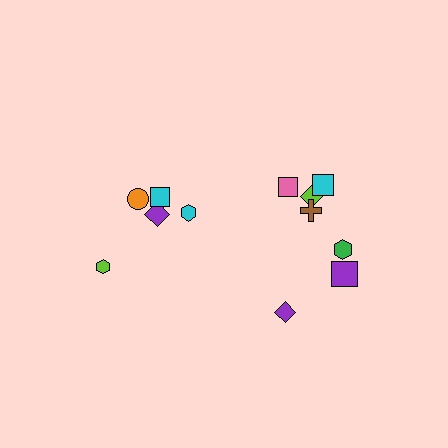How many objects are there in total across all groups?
There are 12 objects.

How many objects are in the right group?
There are 7 objects.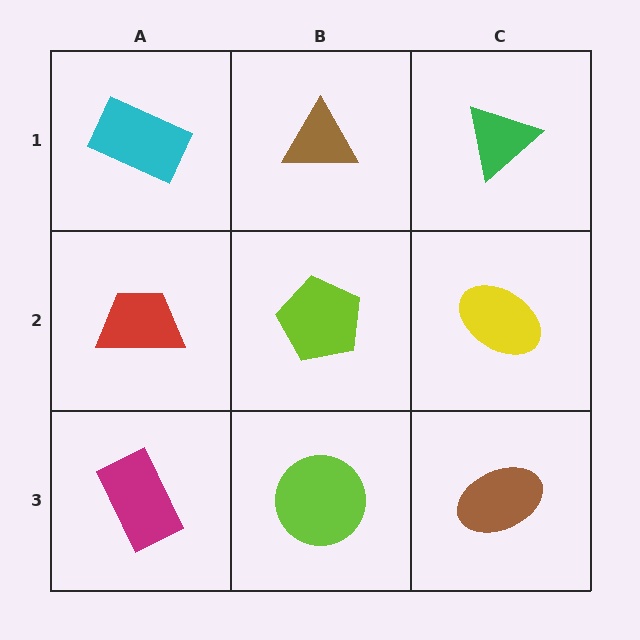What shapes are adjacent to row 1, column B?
A lime pentagon (row 2, column B), a cyan rectangle (row 1, column A), a green triangle (row 1, column C).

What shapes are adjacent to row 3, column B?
A lime pentagon (row 2, column B), a magenta rectangle (row 3, column A), a brown ellipse (row 3, column C).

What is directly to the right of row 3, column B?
A brown ellipse.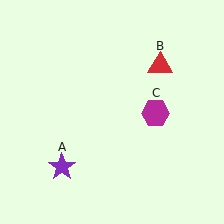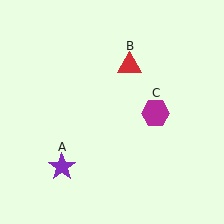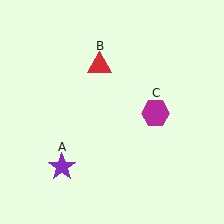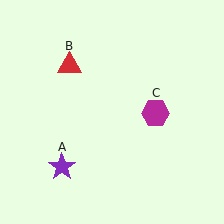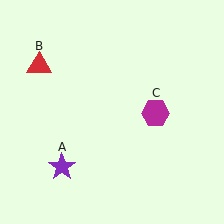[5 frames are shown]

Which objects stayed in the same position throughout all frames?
Purple star (object A) and magenta hexagon (object C) remained stationary.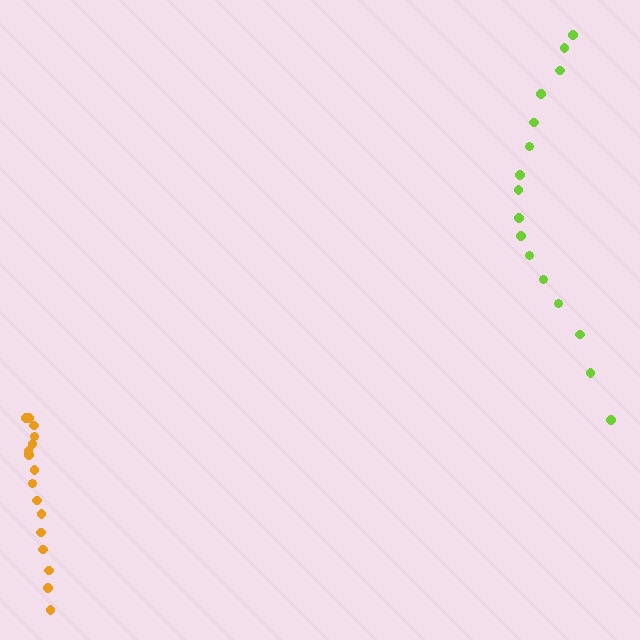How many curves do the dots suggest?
There are 2 distinct paths.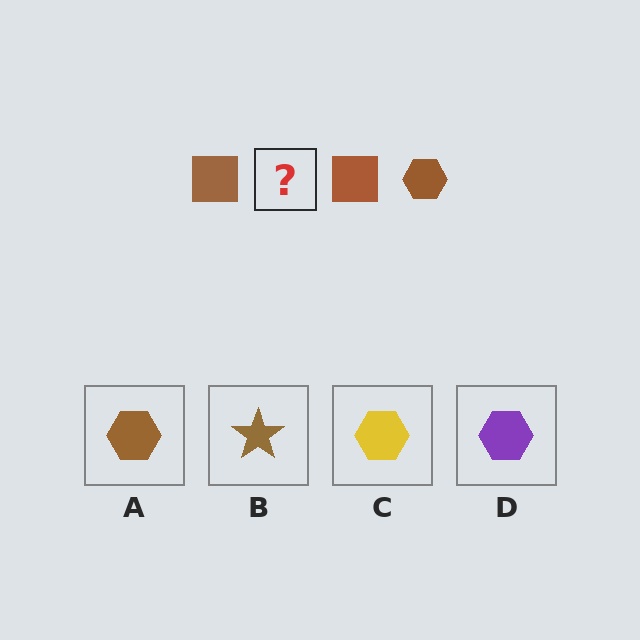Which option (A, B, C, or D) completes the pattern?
A.